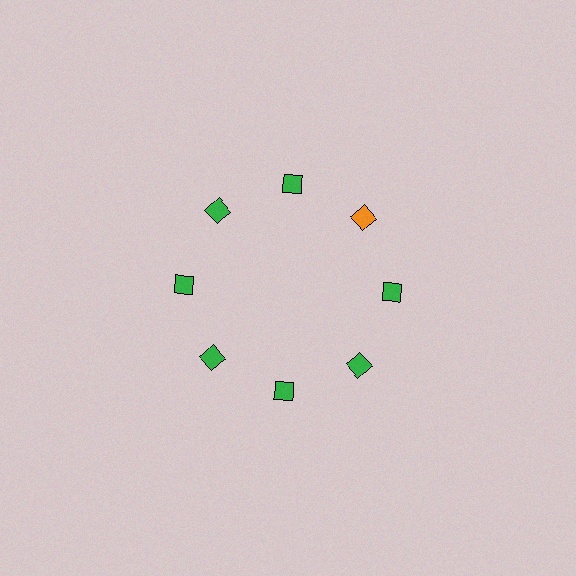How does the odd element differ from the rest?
It has a different color: orange instead of green.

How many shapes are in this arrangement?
There are 8 shapes arranged in a ring pattern.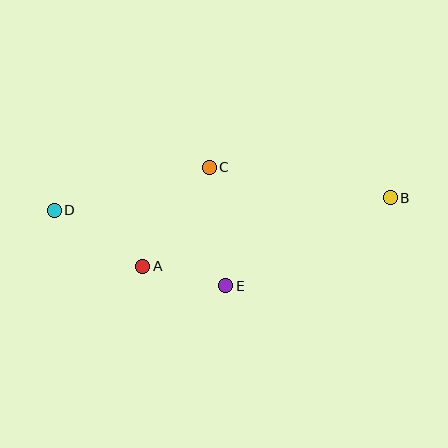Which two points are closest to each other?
Points A and E are closest to each other.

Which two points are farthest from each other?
Points B and D are farthest from each other.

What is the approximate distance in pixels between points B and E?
The distance between B and E is approximately 187 pixels.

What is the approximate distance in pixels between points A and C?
The distance between A and C is approximately 120 pixels.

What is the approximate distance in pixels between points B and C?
The distance between B and C is approximately 183 pixels.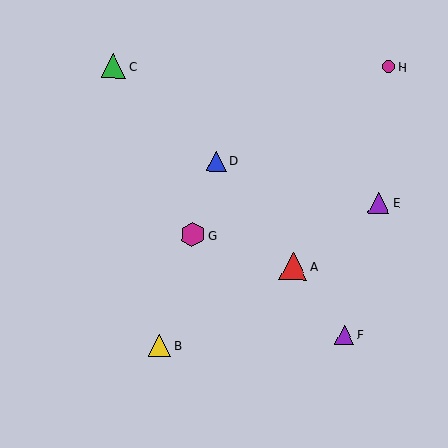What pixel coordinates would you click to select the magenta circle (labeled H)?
Click at (388, 67) to select the magenta circle H.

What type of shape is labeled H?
Shape H is a magenta circle.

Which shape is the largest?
The red triangle (labeled A) is the largest.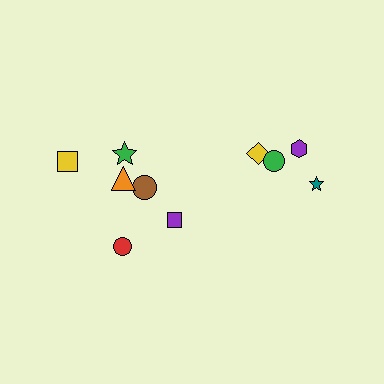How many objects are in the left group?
There are 6 objects.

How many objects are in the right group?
There are 4 objects.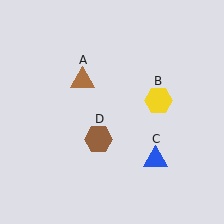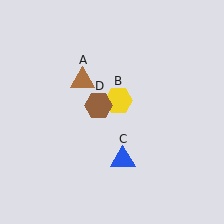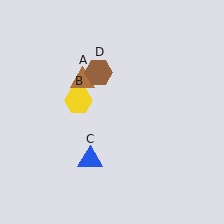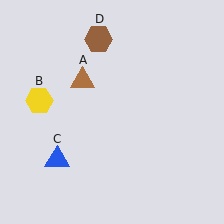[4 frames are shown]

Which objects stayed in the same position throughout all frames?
Brown triangle (object A) remained stationary.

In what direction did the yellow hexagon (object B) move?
The yellow hexagon (object B) moved left.